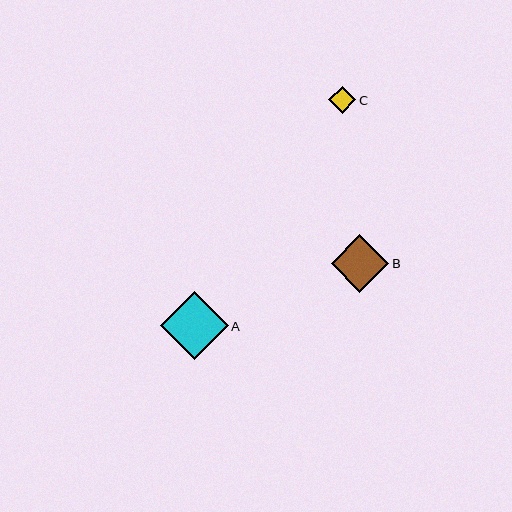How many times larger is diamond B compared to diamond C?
Diamond B is approximately 2.1 times the size of diamond C.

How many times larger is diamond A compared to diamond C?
Diamond A is approximately 2.5 times the size of diamond C.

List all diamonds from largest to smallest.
From largest to smallest: A, B, C.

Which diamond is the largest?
Diamond A is the largest with a size of approximately 67 pixels.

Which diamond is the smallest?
Diamond C is the smallest with a size of approximately 27 pixels.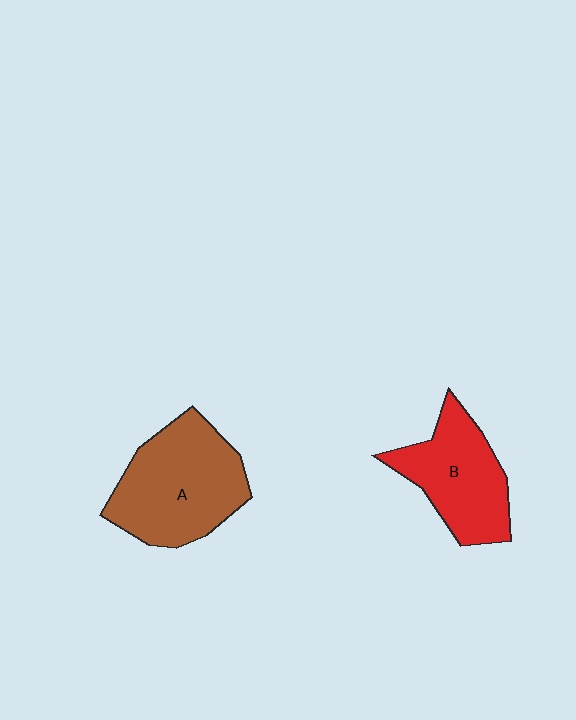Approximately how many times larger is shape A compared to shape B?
Approximately 1.3 times.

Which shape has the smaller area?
Shape B (red).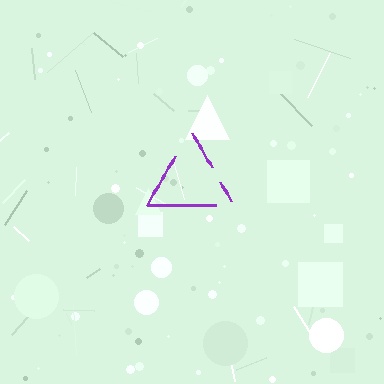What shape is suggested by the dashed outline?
The dashed outline suggests a triangle.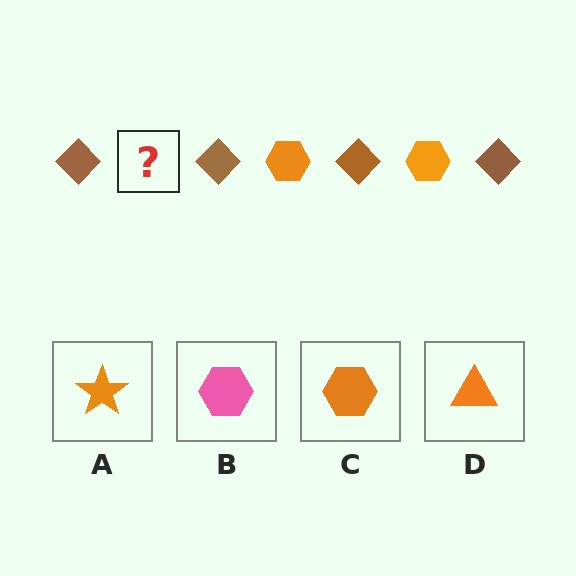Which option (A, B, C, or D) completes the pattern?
C.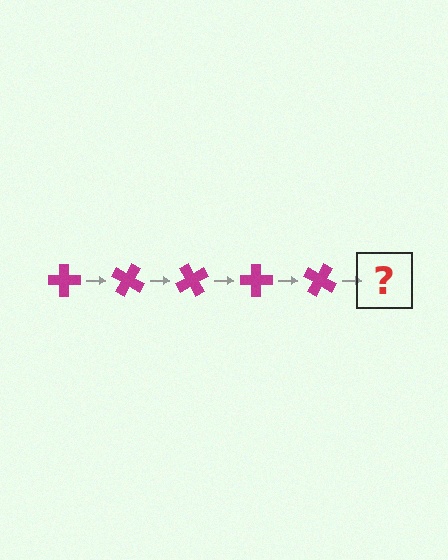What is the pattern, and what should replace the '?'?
The pattern is that the cross rotates 30 degrees each step. The '?' should be a magenta cross rotated 150 degrees.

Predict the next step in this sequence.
The next step is a magenta cross rotated 150 degrees.